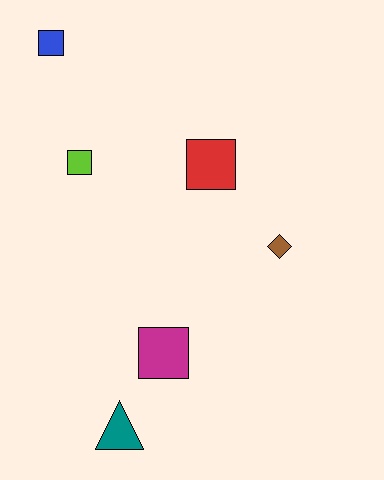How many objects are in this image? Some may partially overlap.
There are 6 objects.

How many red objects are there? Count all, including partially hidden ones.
There is 1 red object.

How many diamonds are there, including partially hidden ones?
There is 1 diamond.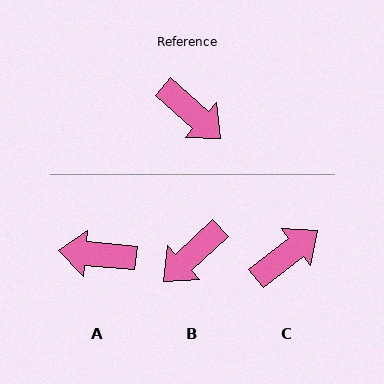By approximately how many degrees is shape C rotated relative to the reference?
Approximately 80 degrees counter-clockwise.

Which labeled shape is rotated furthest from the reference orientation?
A, about 143 degrees away.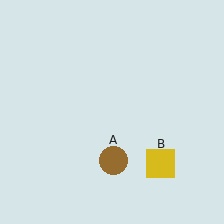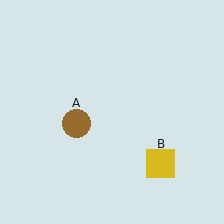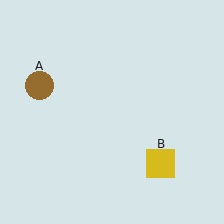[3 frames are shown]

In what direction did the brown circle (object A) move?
The brown circle (object A) moved up and to the left.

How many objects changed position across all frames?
1 object changed position: brown circle (object A).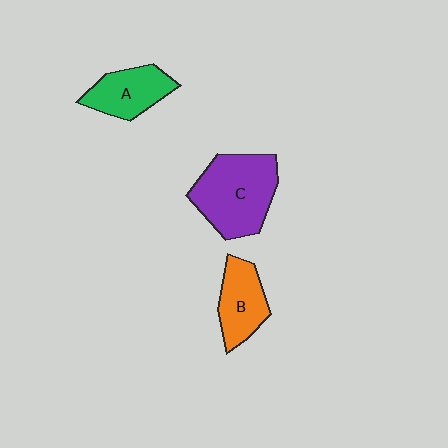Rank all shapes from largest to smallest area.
From largest to smallest: C (purple), B (orange), A (green).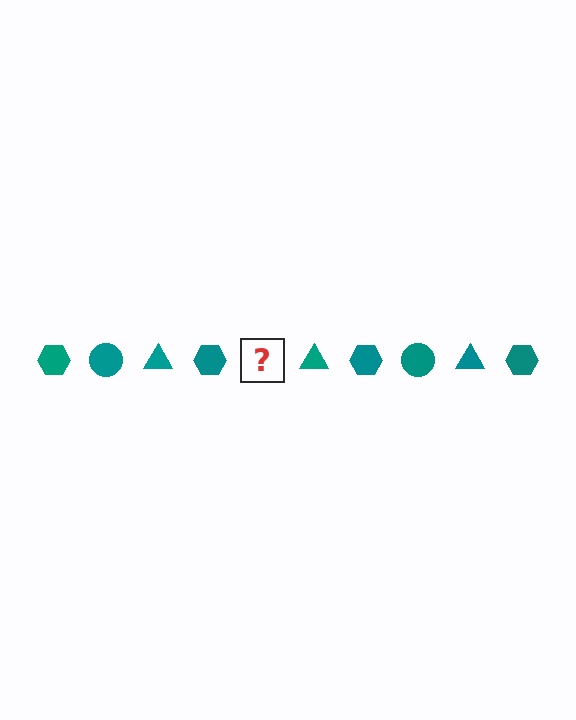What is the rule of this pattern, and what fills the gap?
The rule is that the pattern cycles through hexagon, circle, triangle shapes in teal. The gap should be filled with a teal circle.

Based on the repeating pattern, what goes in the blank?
The blank should be a teal circle.